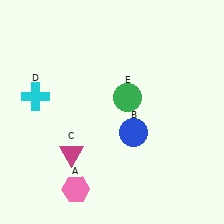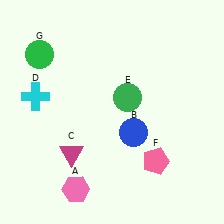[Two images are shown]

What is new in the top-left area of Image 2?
A green circle (G) was added in the top-left area of Image 2.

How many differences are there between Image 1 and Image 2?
There are 2 differences between the two images.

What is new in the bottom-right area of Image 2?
A pink pentagon (F) was added in the bottom-right area of Image 2.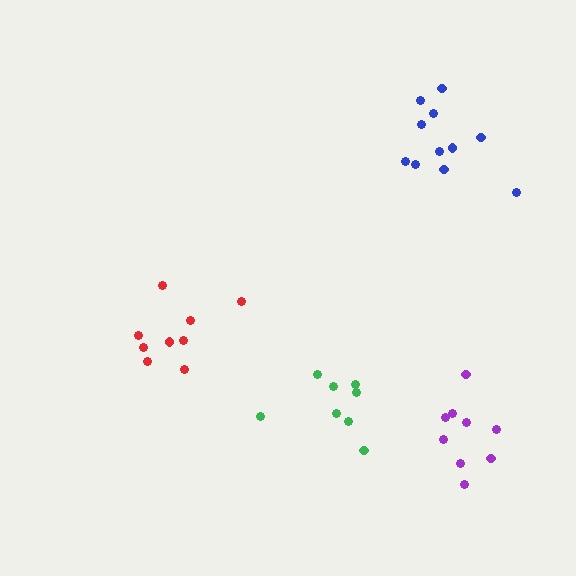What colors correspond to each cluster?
The clusters are colored: red, purple, blue, green.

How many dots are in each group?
Group 1: 9 dots, Group 2: 9 dots, Group 3: 11 dots, Group 4: 8 dots (37 total).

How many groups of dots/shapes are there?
There are 4 groups.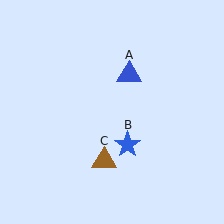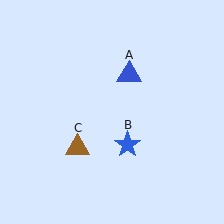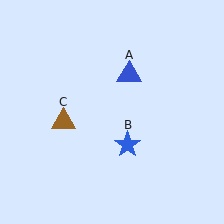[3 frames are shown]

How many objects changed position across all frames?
1 object changed position: brown triangle (object C).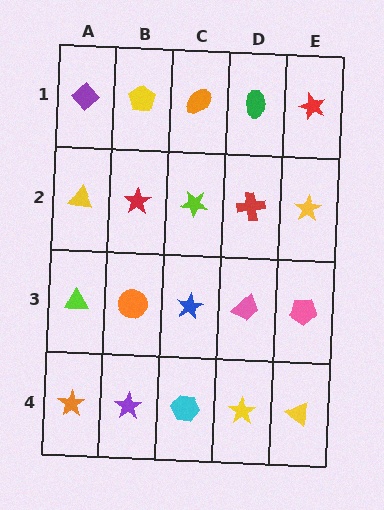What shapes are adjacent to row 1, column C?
A lime star (row 2, column C), a yellow pentagon (row 1, column B), a green ellipse (row 1, column D).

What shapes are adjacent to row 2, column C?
An orange ellipse (row 1, column C), a blue star (row 3, column C), a red star (row 2, column B), a red cross (row 2, column D).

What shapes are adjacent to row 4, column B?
An orange circle (row 3, column B), an orange star (row 4, column A), a cyan hexagon (row 4, column C).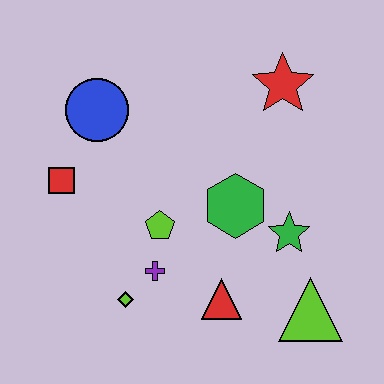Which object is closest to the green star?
The green hexagon is closest to the green star.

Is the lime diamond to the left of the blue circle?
No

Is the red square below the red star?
Yes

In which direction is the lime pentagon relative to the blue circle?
The lime pentagon is below the blue circle.